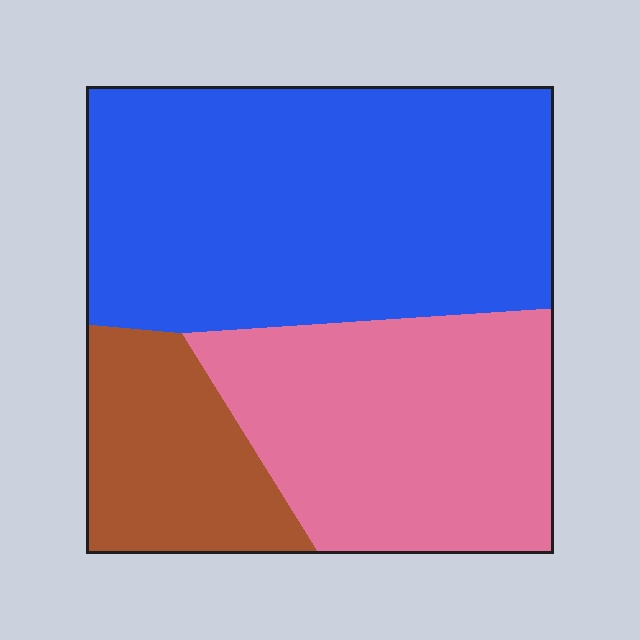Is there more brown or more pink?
Pink.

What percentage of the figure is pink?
Pink takes up between a quarter and a half of the figure.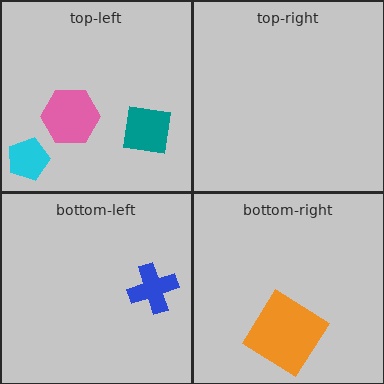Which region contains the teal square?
The top-left region.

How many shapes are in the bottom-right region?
1.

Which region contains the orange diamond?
The bottom-right region.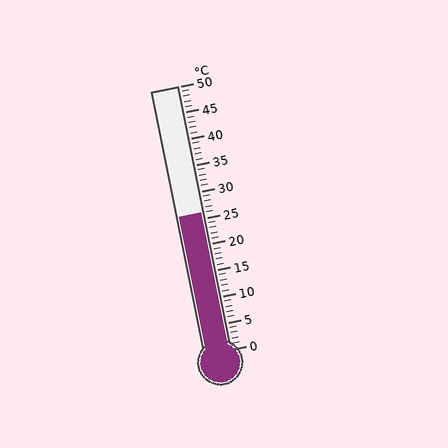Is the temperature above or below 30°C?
The temperature is below 30°C.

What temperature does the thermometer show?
The thermometer shows approximately 26°C.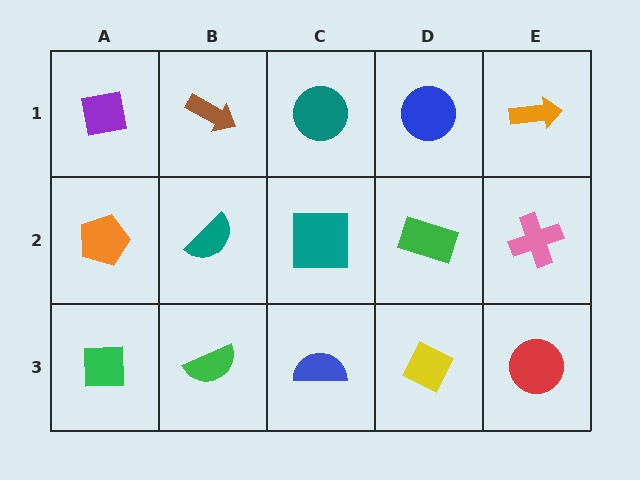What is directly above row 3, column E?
A pink cross.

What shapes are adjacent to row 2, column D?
A blue circle (row 1, column D), a yellow diamond (row 3, column D), a teal square (row 2, column C), a pink cross (row 2, column E).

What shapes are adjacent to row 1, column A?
An orange pentagon (row 2, column A), a brown arrow (row 1, column B).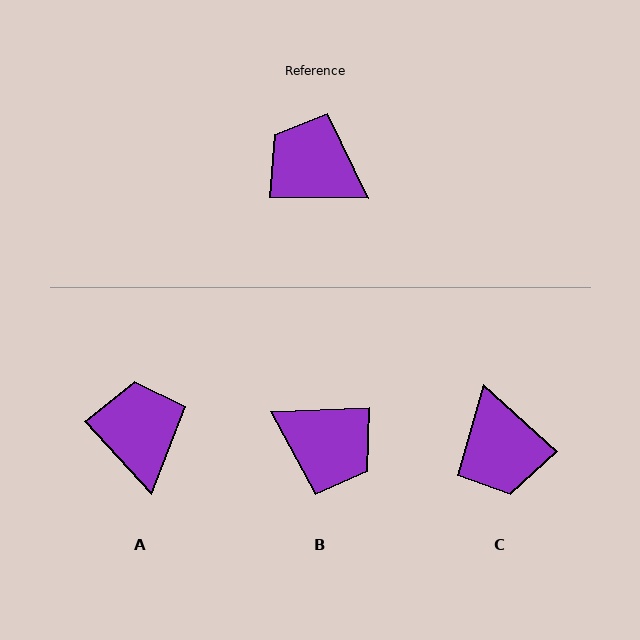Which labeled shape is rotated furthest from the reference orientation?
B, about 178 degrees away.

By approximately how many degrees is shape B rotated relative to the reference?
Approximately 178 degrees clockwise.